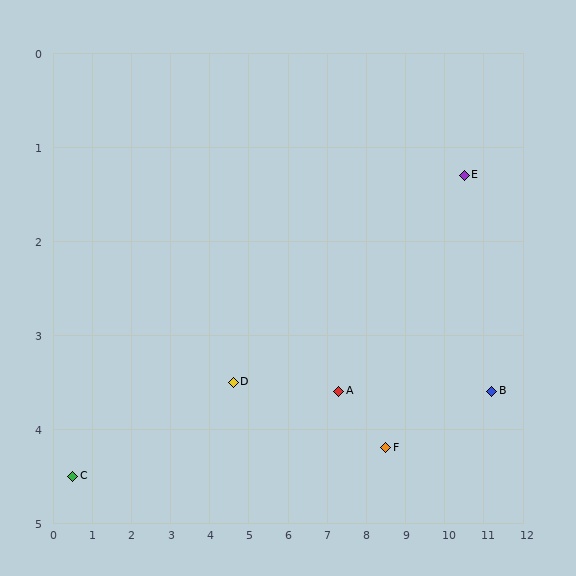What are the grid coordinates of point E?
Point E is at approximately (10.5, 1.3).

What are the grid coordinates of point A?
Point A is at approximately (7.3, 3.6).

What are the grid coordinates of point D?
Point D is at approximately (4.6, 3.5).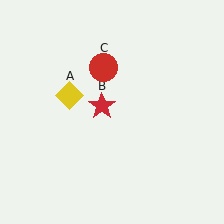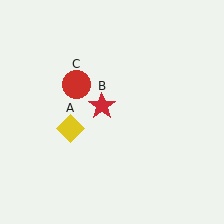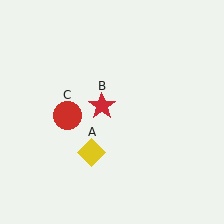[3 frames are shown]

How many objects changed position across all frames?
2 objects changed position: yellow diamond (object A), red circle (object C).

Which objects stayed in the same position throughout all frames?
Red star (object B) remained stationary.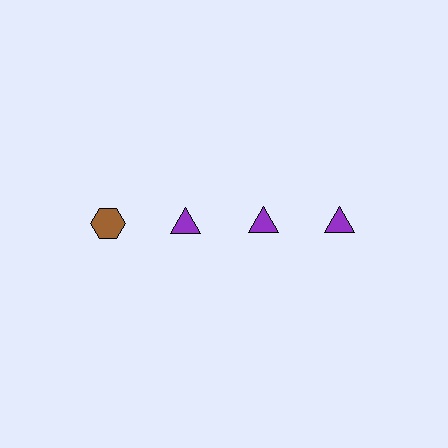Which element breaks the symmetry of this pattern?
The brown hexagon in the top row, leftmost column breaks the symmetry. All other shapes are purple triangles.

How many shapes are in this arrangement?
There are 4 shapes arranged in a grid pattern.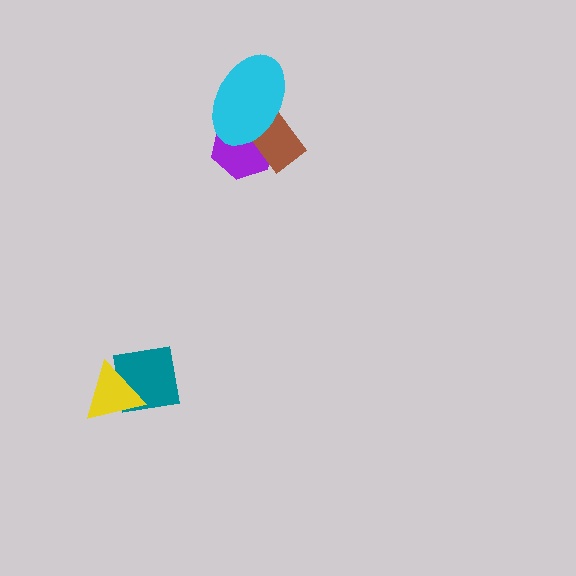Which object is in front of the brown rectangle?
The cyan ellipse is in front of the brown rectangle.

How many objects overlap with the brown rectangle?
2 objects overlap with the brown rectangle.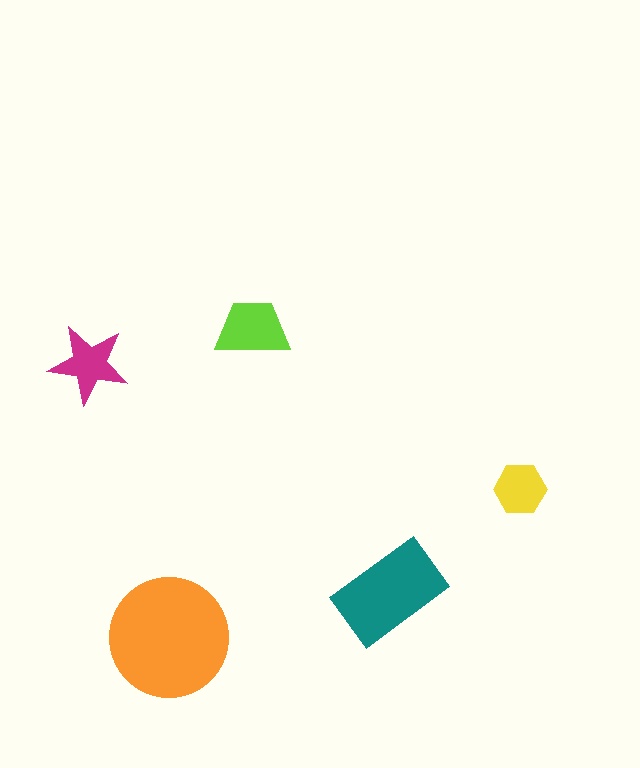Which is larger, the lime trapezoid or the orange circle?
The orange circle.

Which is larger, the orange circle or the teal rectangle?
The orange circle.